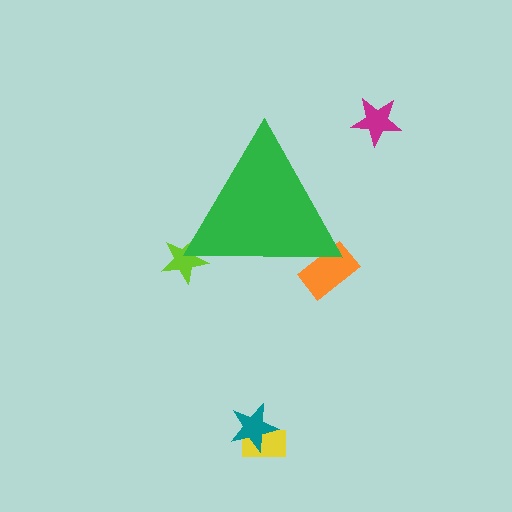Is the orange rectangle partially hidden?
Yes, the orange rectangle is partially hidden behind the green triangle.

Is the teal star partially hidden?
No, the teal star is fully visible.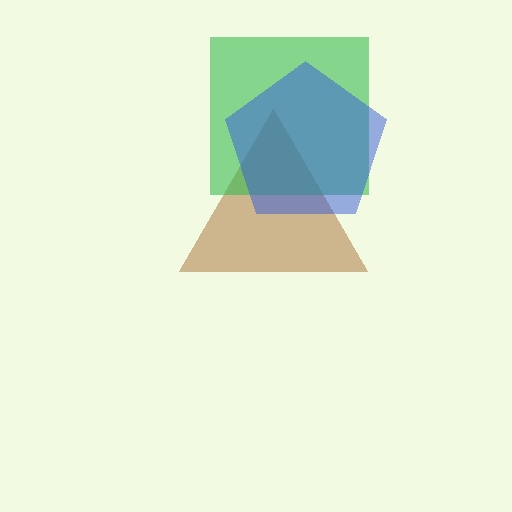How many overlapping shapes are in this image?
There are 3 overlapping shapes in the image.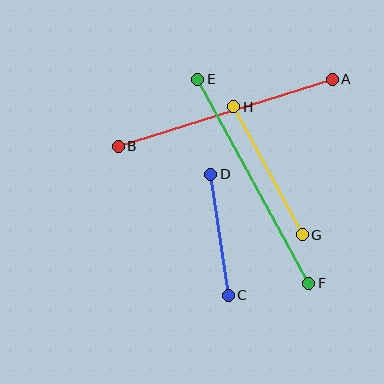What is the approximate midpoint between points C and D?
The midpoint is at approximately (220, 235) pixels.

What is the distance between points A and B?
The distance is approximately 224 pixels.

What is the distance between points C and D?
The distance is approximately 122 pixels.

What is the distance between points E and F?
The distance is approximately 233 pixels.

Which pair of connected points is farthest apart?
Points E and F are farthest apart.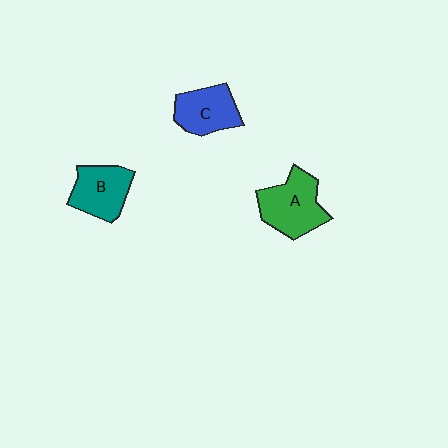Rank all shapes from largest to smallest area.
From largest to smallest: A (green), B (teal), C (blue).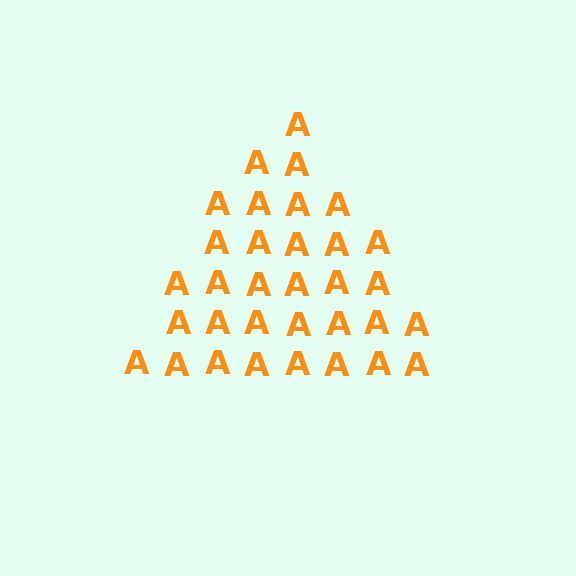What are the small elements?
The small elements are letter A's.